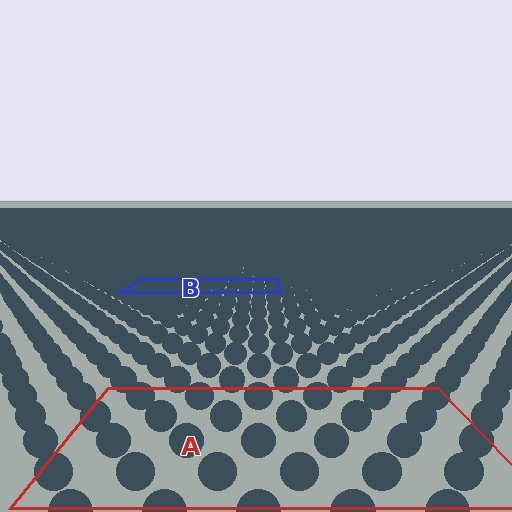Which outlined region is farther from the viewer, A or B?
Region B is farther from the viewer — the texture elements inside it appear smaller and more densely packed.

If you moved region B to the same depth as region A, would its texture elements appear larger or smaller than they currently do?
They would appear larger. At a closer depth, the same texture elements are projected at a bigger on-screen size.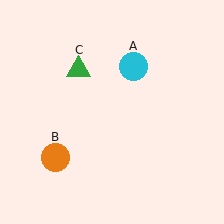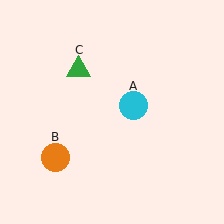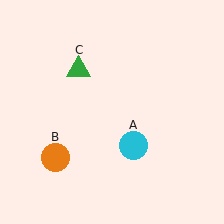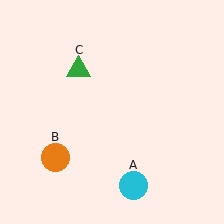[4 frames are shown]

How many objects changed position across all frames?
1 object changed position: cyan circle (object A).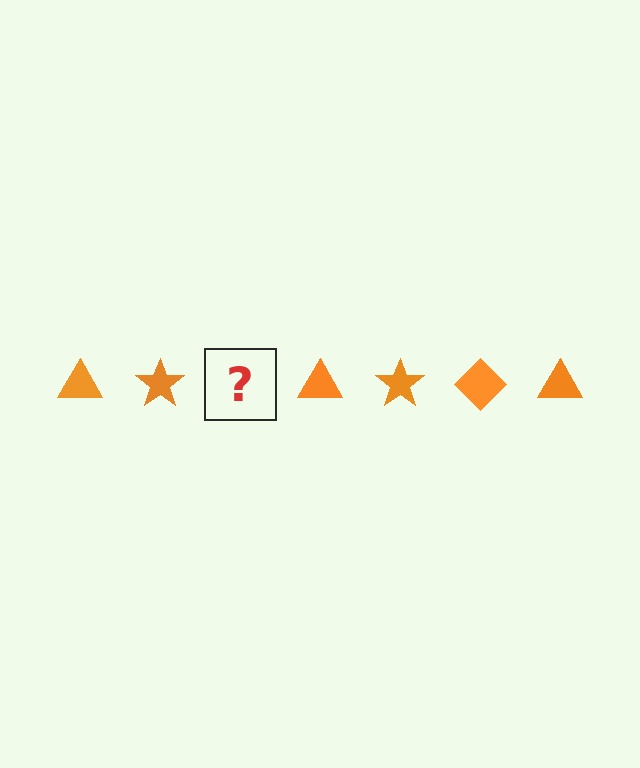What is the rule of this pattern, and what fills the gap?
The rule is that the pattern cycles through triangle, star, diamond shapes in orange. The gap should be filled with an orange diamond.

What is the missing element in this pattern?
The missing element is an orange diamond.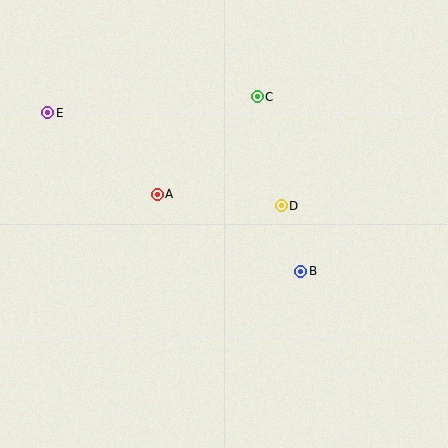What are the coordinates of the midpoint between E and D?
The midpoint between E and D is at (164, 159).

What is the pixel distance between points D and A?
The distance between D and A is 124 pixels.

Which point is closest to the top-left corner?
Point E is closest to the top-left corner.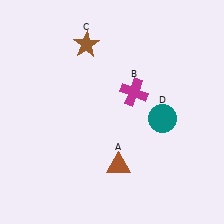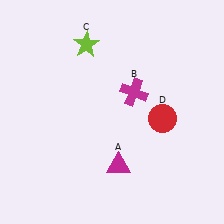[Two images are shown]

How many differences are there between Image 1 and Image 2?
There are 3 differences between the two images.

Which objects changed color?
A changed from brown to magenta. C changed from brown to lime. D changed from teal to red.